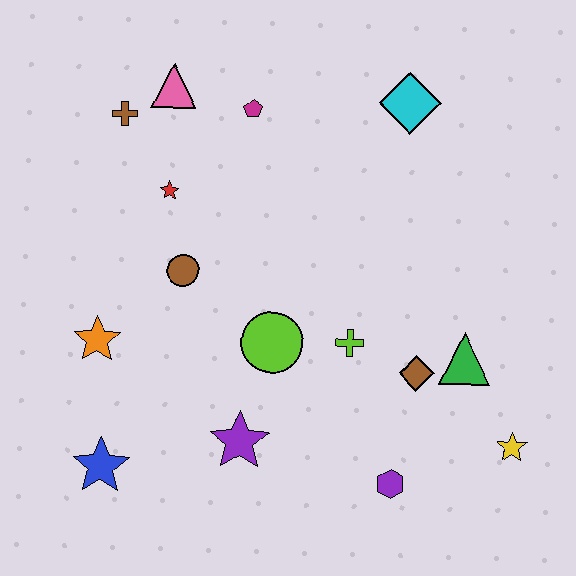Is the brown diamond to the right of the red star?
Yes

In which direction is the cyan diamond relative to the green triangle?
The cyan diamond is above the green triangle.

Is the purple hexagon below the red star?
Yes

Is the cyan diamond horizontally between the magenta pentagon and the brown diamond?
Yes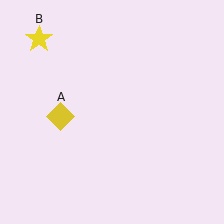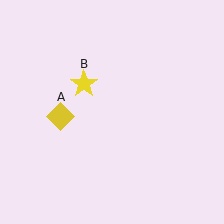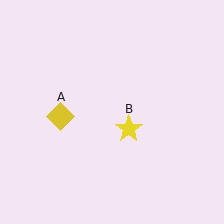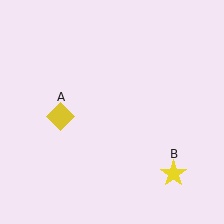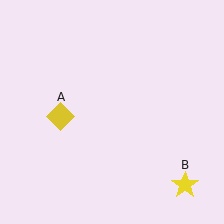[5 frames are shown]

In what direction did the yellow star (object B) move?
The yellow star (object B) moved down and to the right.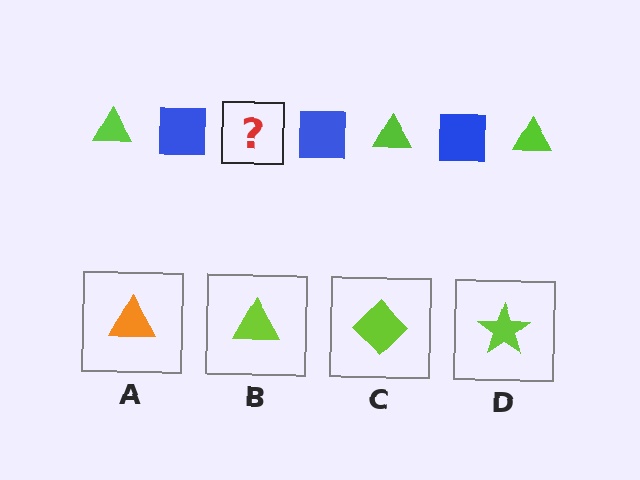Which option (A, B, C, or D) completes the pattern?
B.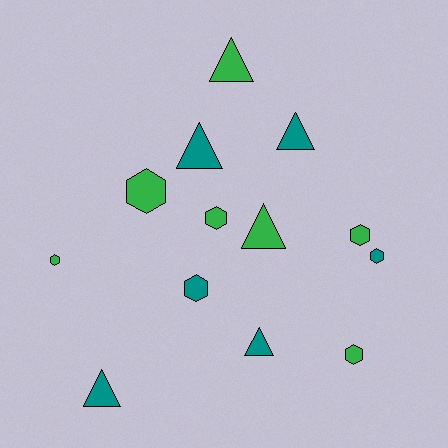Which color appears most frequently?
Green, with 7 objects.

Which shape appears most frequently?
Hexagon, with 7 objects.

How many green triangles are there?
There are 2 green triangles.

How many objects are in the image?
There are 13 objects.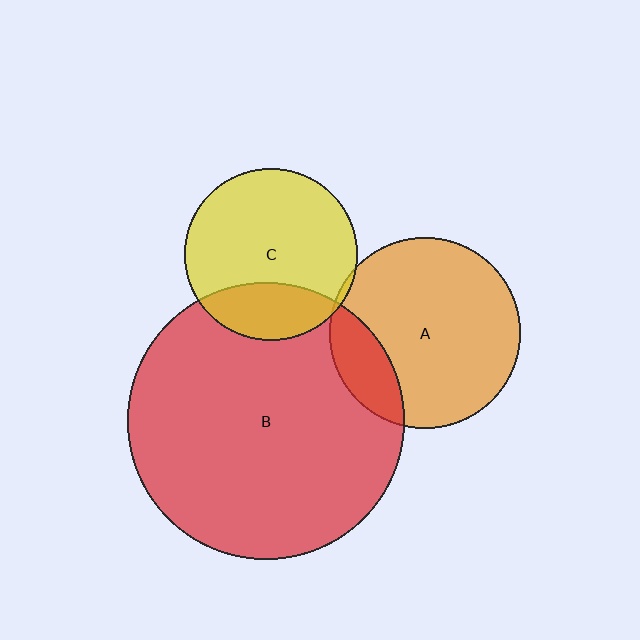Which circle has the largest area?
Circle B (red).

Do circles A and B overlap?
Yes.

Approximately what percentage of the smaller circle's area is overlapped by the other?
Approximately 20%.